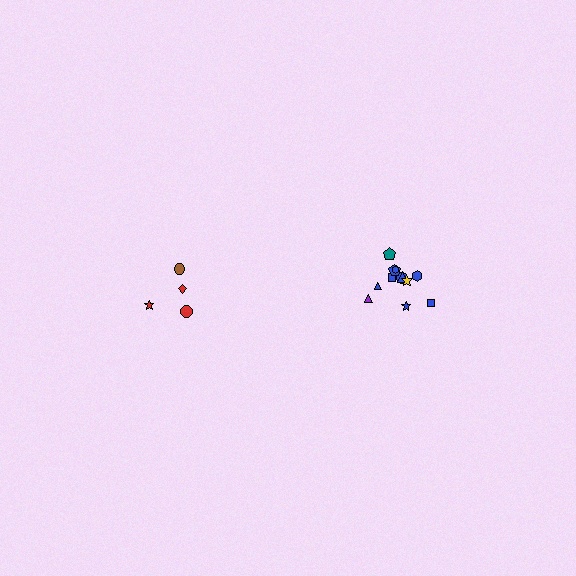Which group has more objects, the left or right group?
The right group.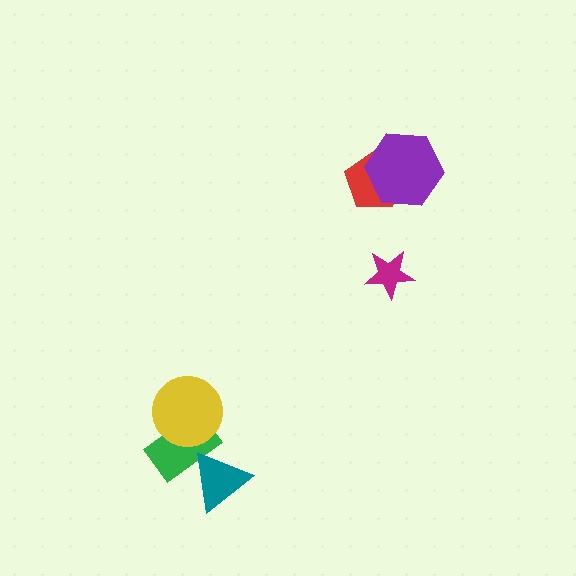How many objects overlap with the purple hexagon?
1 object overlaps with the purple hexagon.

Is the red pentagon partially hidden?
Yes, it is partially covered by another shape.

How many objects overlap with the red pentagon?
1 object overlaps with the red pentagon.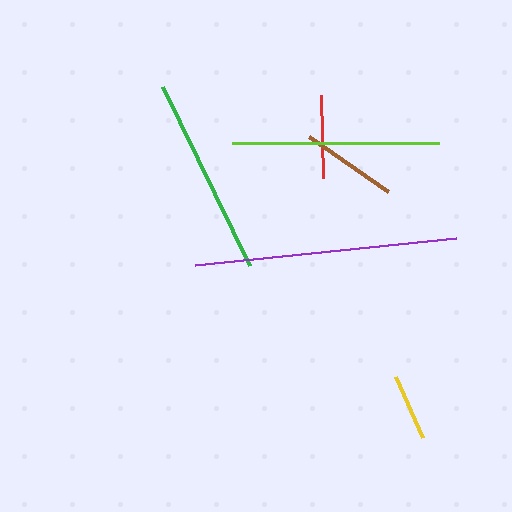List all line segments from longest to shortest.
From longest to shortest: purple, lime, green, brown, red, yellow.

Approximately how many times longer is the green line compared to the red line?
The green line is approximately 2.4 times the length of the red line.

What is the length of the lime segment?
The lime segment is approximately 207 pixels long.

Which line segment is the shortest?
The yellow line is the shortest at approximately 67 pixels.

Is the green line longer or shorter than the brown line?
The green line is longer than the brown line.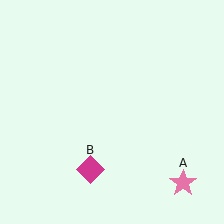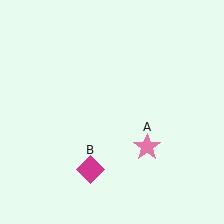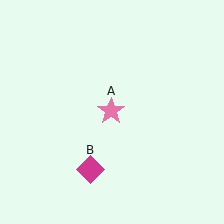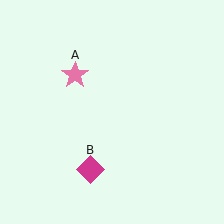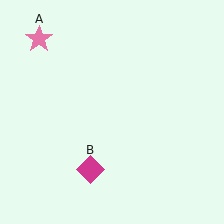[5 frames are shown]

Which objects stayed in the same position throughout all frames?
Magenta diamond (object B) remained stationary.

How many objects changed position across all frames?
1 object changed position: pink star (object A).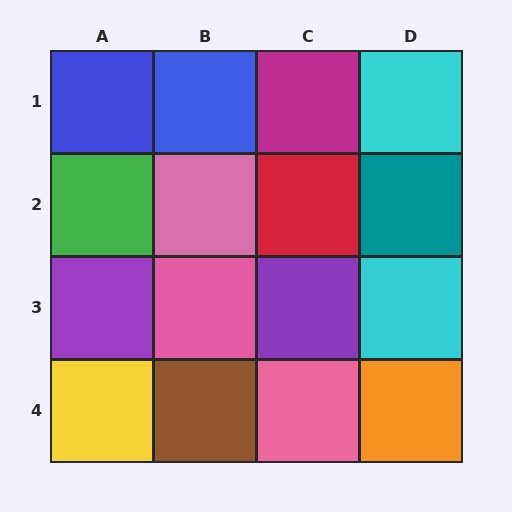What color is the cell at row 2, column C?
Red.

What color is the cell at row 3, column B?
Pink.